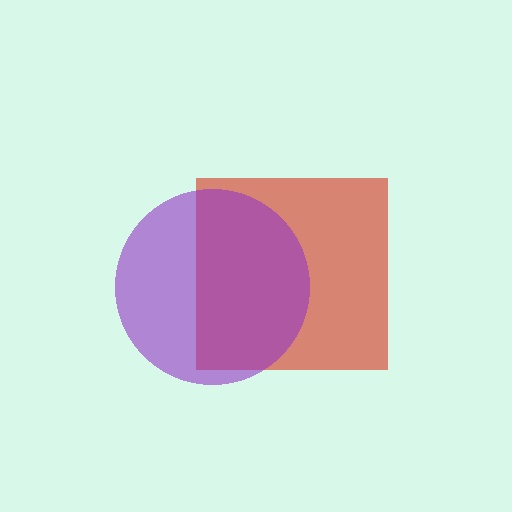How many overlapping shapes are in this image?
There are 2 overlapping shapes in the image.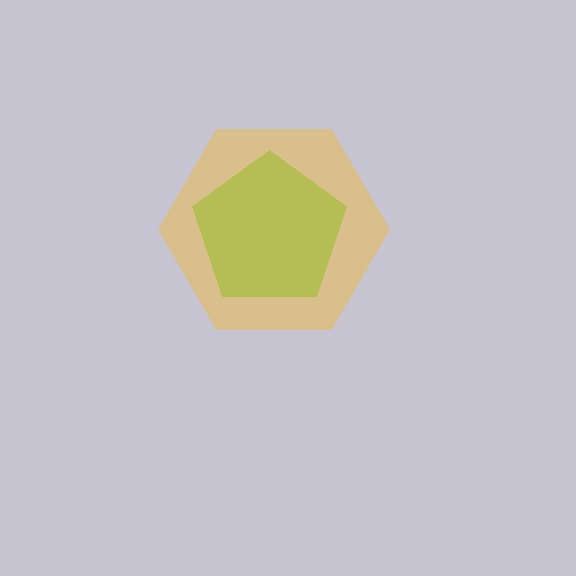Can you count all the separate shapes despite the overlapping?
Yes, there are 2 separate shapes.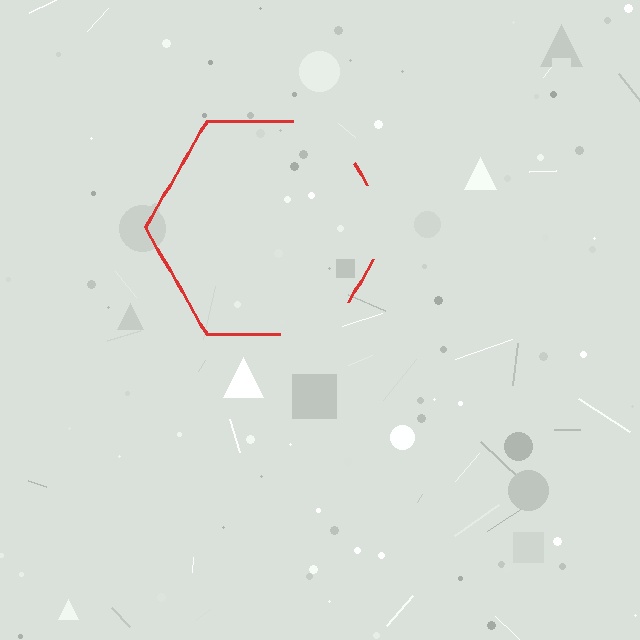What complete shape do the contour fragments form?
The contour fragments form a hexagon.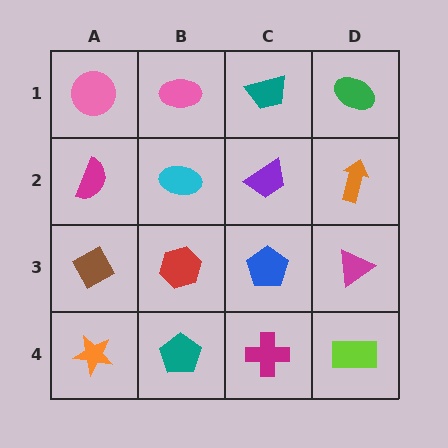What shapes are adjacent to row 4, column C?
A blue pentagon (row 3, column C), a teal pentagon (row 4, column B), a lime rectangle (row 4, column D).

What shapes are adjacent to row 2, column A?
A pink circle (row 1, column A), a brown diamond (row 3, column A), a cyan ellipse (row 2, column B).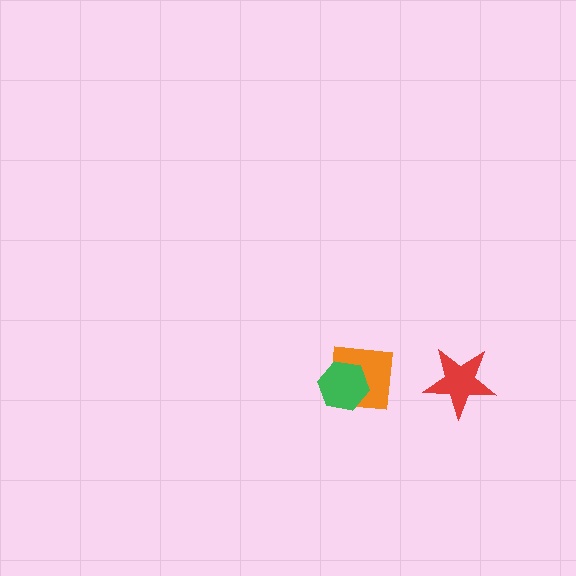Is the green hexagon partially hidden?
No, no other shape covers it.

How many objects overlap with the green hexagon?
1 object overlaps with the green hexagon.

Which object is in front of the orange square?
The green hexagon is in front of the orange square.